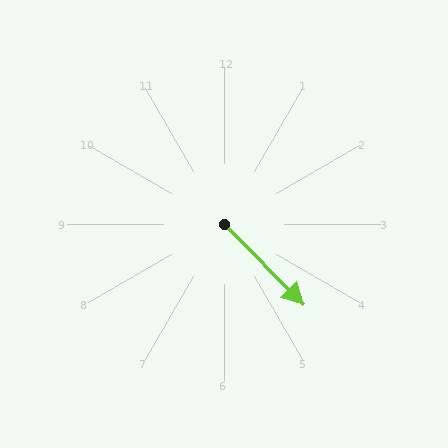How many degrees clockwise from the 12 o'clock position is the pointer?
Approximately 135 degrees.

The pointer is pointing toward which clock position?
Roughly 5 o'clock.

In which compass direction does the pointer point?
Southeast.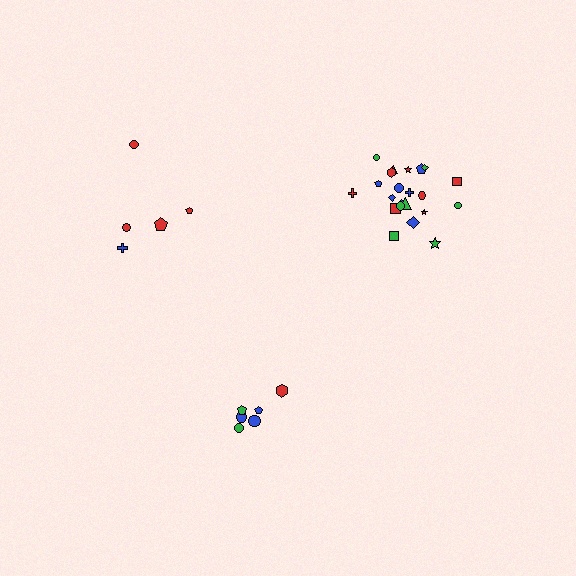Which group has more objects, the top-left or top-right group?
The top-right group.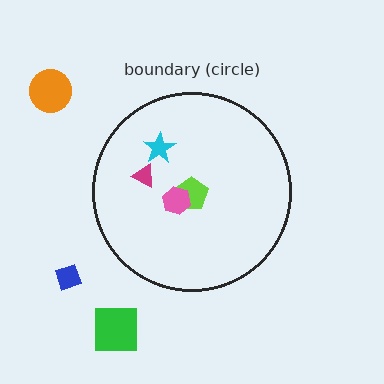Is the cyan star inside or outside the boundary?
Inside.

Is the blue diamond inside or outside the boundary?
Outside.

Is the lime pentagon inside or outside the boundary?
Inside.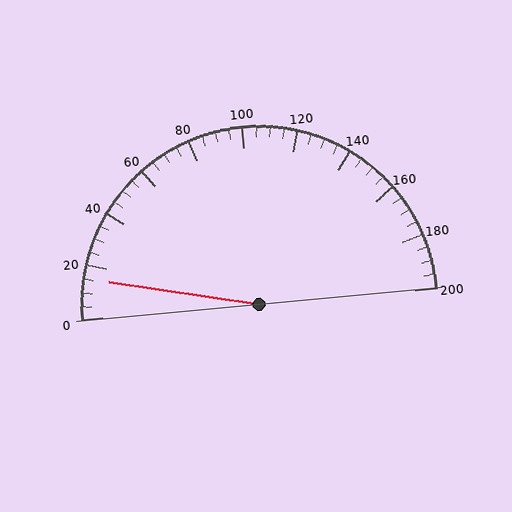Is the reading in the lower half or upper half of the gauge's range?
The reading is in the lower half of the range (0 to 200).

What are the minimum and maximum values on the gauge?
The gauge ranges from 0 to 200.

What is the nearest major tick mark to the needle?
The nearest major tick mark is 20.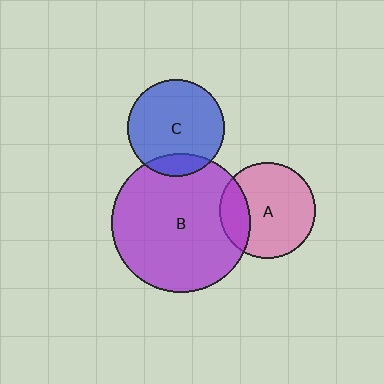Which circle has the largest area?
Circle B (purple).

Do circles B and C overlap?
Yes.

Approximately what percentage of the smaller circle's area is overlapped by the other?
Approximately 15%.